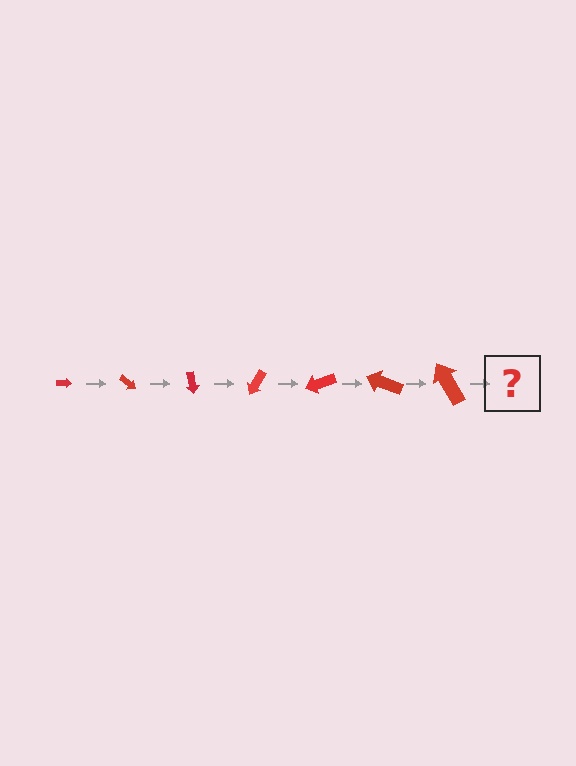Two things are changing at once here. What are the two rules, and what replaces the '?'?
The two rules are that the arrow grows larger each step and it rotates 40 degrees each step. The '?' should be an arrow, larger than the previous one and rotated 280 degrees from the start.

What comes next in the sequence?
The next element should be an arrow, larger than the previous one and rotated 280 degrees from the start.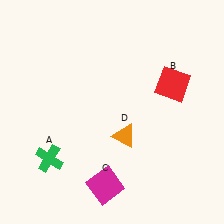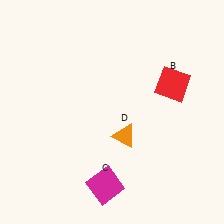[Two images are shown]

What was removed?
The green cross (A) was removed in Image 2.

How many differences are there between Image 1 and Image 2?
There is 1 difference between the two images.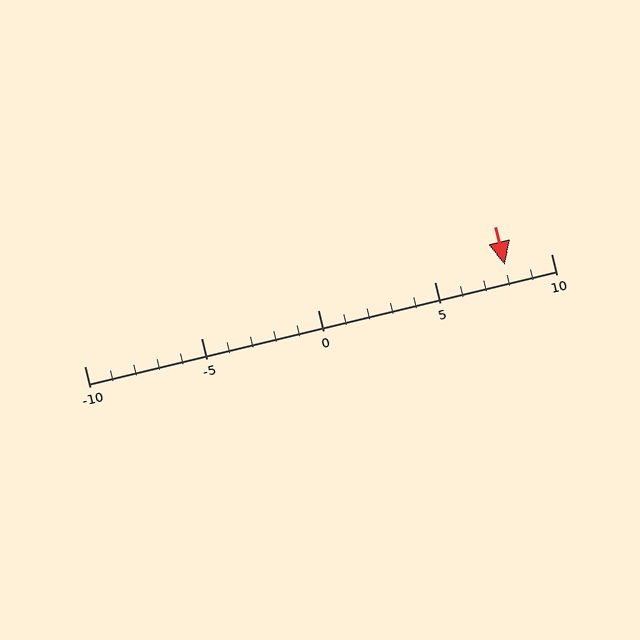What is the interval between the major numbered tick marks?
The major tick marks are spaced 5 units apart.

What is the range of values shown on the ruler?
The ruler shows values from -10 to 10.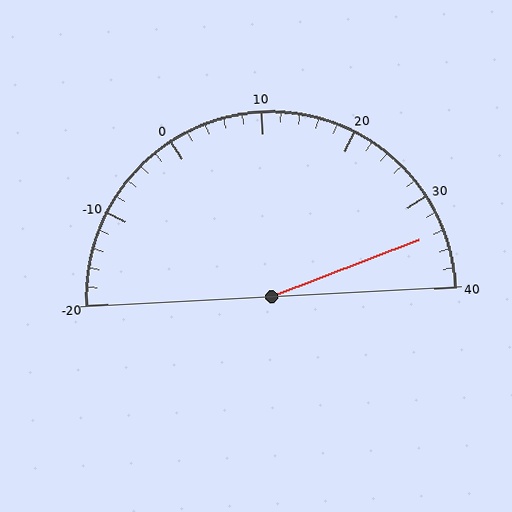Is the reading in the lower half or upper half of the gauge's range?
The reading is in the upper half of the range (-20 to 40).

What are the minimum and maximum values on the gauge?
The gauge ranges from -20 to 40.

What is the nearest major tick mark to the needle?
The nearest major tick mark is 30.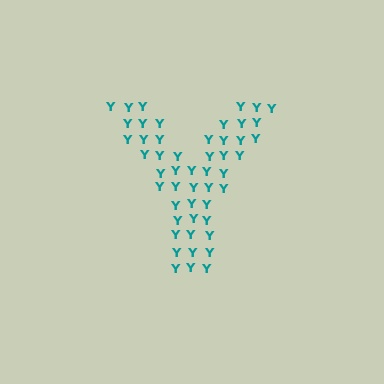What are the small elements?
The small elements are letter Y's.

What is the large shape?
The large shape is the letter Y.